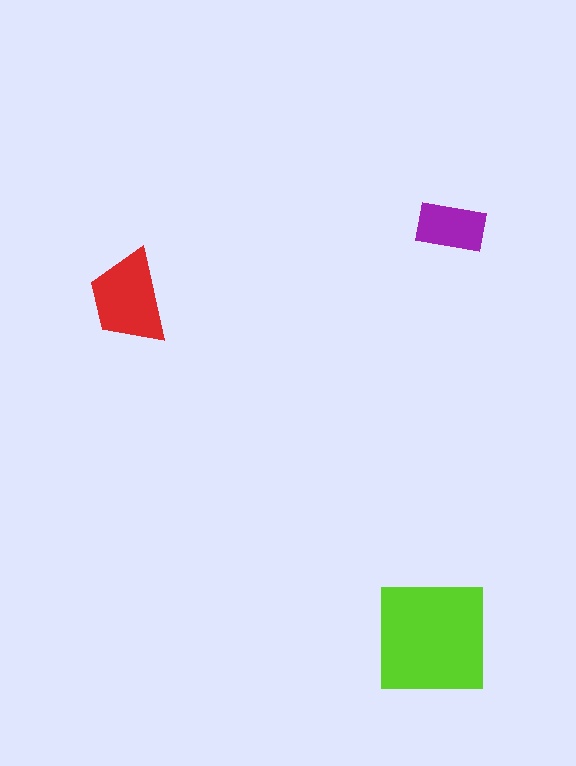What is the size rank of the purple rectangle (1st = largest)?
3rd.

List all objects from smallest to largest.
The purple rectangle, the red trapezoid, the lime square.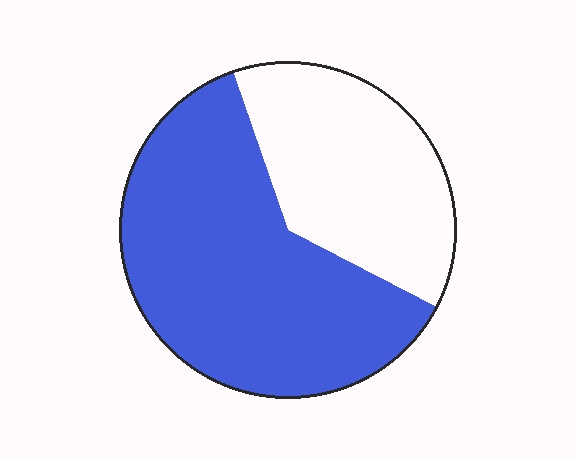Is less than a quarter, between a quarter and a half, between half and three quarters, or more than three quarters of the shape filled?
Between half and three quarters.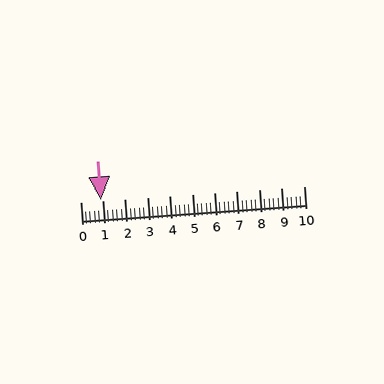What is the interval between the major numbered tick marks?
The major tick marks are spaced 1 units apart.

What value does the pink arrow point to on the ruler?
The pink arrow points to approximately 0.9.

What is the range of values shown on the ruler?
The ruler shows values from 0 to 10.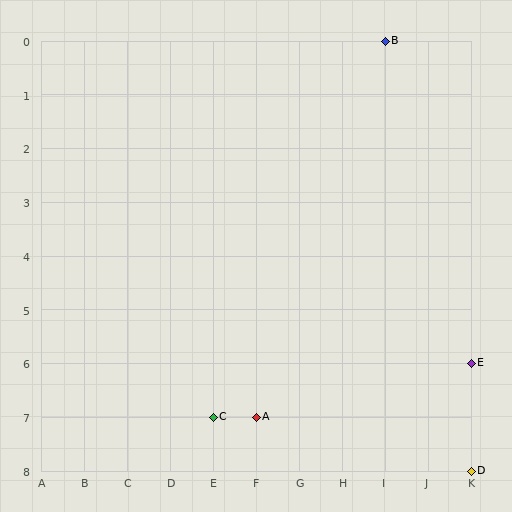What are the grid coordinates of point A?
Point A is at grid coordinates (F, 7).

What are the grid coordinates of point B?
Point B is at grid coordinates (I, 0).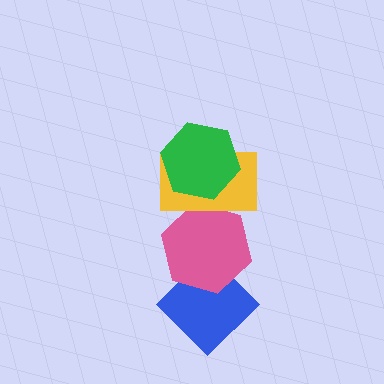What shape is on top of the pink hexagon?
The yellow rectangle is on top of the pink hexagon.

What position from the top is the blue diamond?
The blue diamond is 4th from the top.